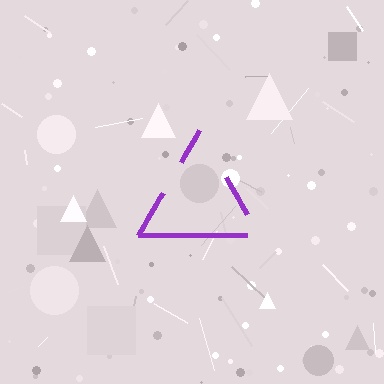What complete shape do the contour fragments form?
The contour fragments form a triangle.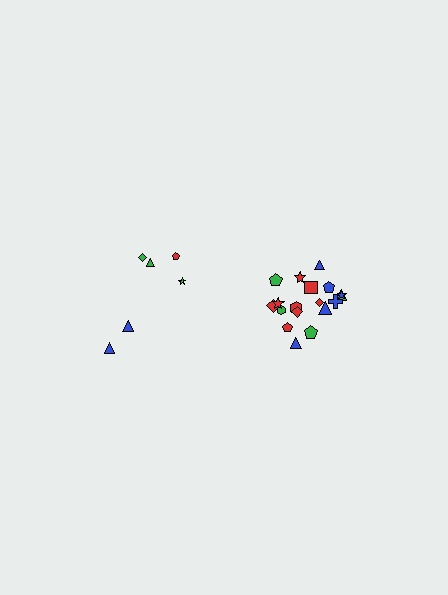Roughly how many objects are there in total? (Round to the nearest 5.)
Roughly 25 objects in total.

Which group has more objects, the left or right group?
The right group.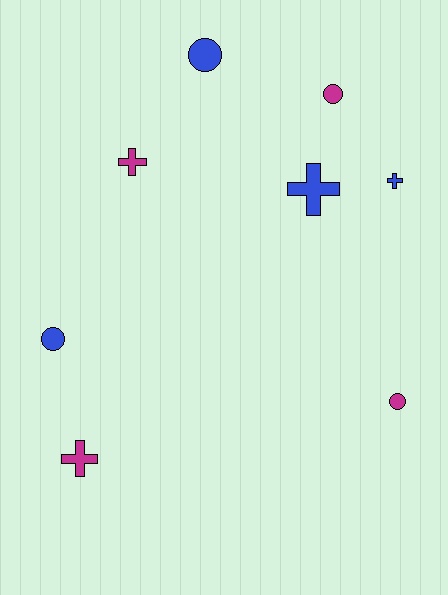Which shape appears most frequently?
Circle, with 4 objects.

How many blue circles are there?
There are 2 blue circles.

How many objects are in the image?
There are 8 objects.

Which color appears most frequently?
Magenta, with 4 objects.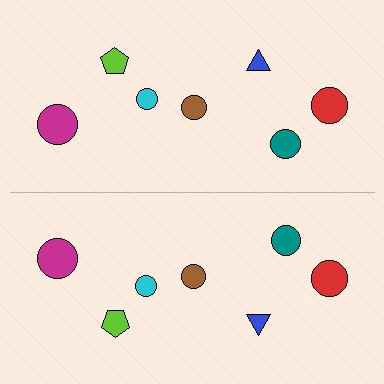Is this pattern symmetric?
Yes, this pattern has bilateral (reflection) symmetry.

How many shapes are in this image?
There are 14 shapes in this image.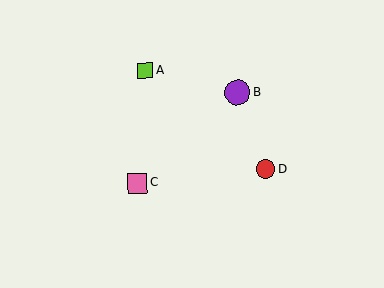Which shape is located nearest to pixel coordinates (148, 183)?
The pink square (labeled C) at (137, 183) is nearest to that location.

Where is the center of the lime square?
The center of the lime square is at (145, 70).